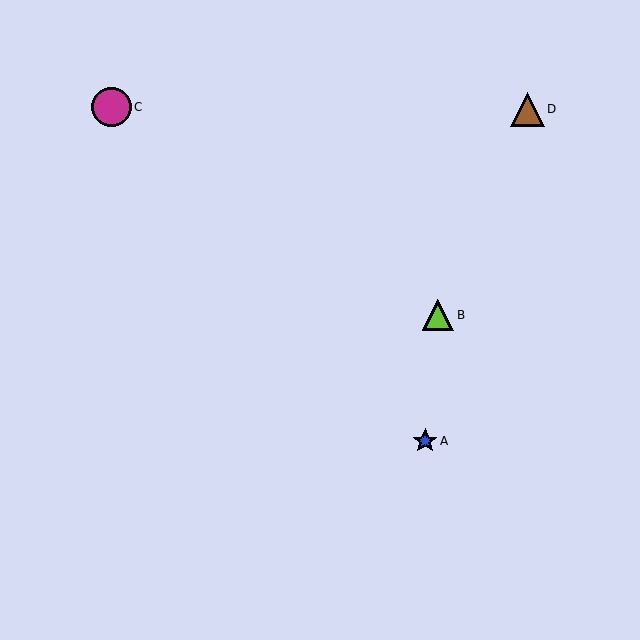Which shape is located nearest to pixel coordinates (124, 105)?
The magenta circle (labeled C) at (111, 107) is nearest to that location.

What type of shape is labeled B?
Shape B is a lime triangle.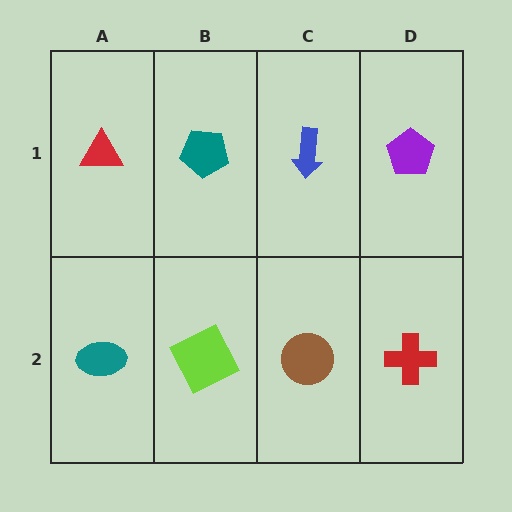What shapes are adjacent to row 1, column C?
A brown circle (row 2, column C), a teal pentagon (row 1, column B), a purple pentagon (row 1, column D).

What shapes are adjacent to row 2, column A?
A red triangle (row 1, column A), a lime square (row 2, column B).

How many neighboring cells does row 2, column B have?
3.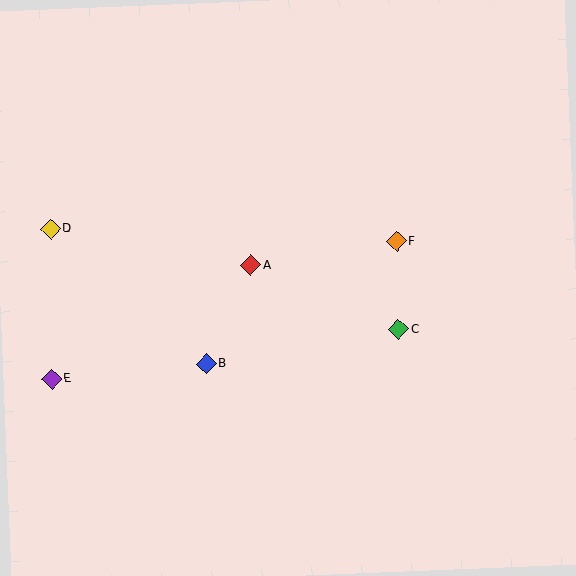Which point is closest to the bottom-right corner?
Point C is closest to the bottom-right corner.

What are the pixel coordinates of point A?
Point A is at (251, 265).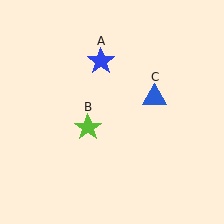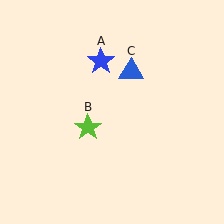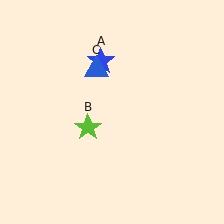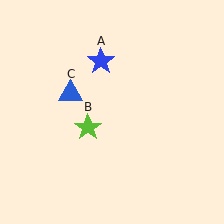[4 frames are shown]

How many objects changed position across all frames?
1 object changed position: blue triangle (object C).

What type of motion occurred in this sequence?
The blue triangle (object C) rotated counterclockwise around the center of the scene.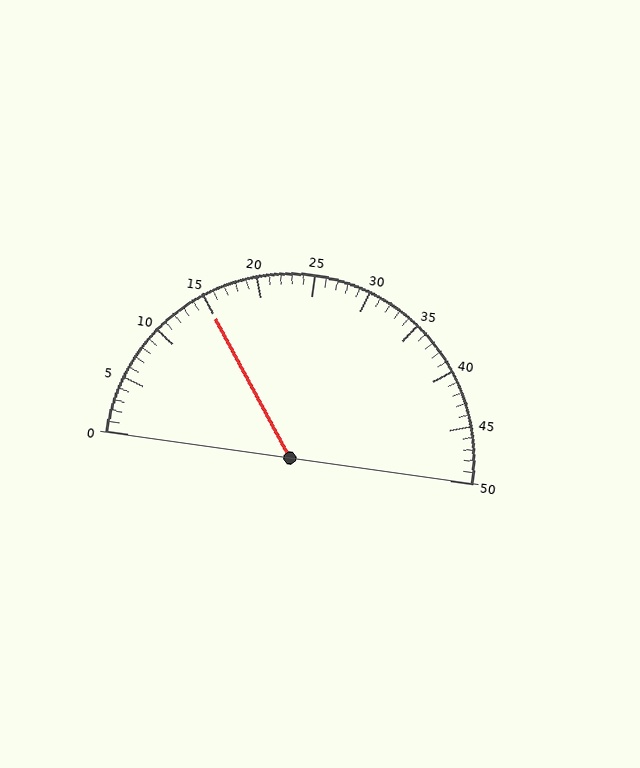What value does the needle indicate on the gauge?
The needle indicates approximately 15.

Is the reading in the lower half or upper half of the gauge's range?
The reading is in the lower half of the range (0 to 50).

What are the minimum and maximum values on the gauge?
The gauge ranges from 0 to 50.